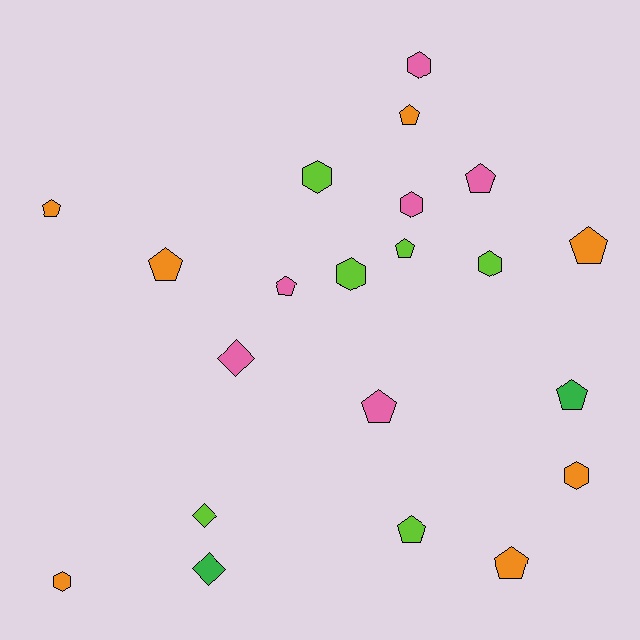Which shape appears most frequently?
Pentagon, with 11 objects.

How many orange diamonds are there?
There are no orange diamonds.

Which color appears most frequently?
Orange, with 7 objects.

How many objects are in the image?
There are 21 objects.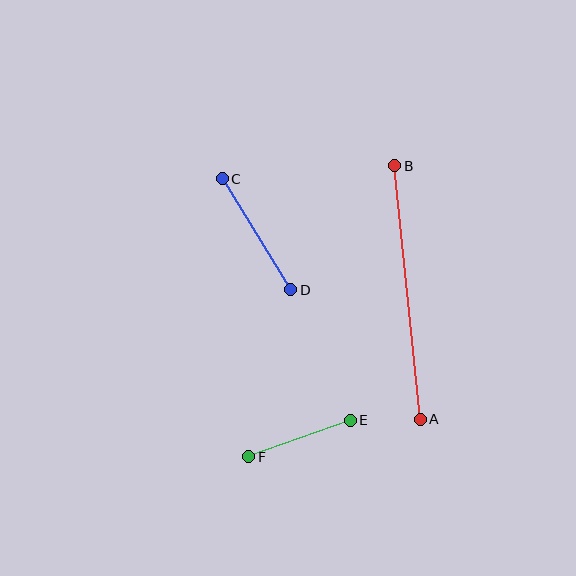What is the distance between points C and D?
The distance is approximately 130 pixels.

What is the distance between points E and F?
The distance is approximately 108 pixels.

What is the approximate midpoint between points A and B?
The midpoint is at approximately (408, 292) pixels.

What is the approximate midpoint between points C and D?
The midpoint is at approximately (257, 234) pixels.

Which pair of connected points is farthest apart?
Points A and B are farthest apart.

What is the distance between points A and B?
The distance is approximately 255 pixels.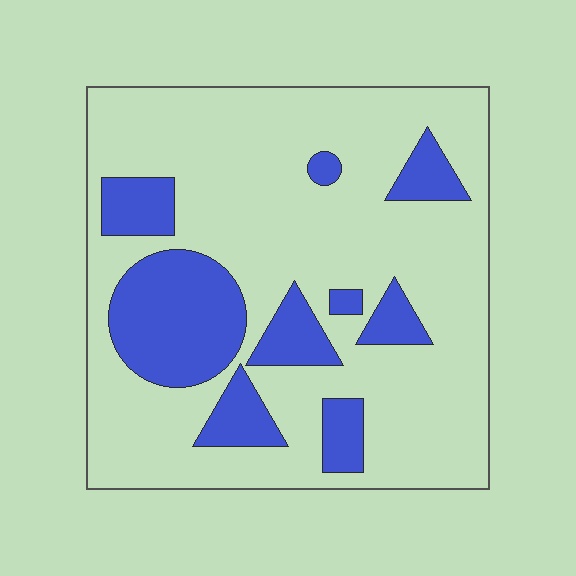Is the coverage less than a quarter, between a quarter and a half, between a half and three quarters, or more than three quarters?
Less than a quarter.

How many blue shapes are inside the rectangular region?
9.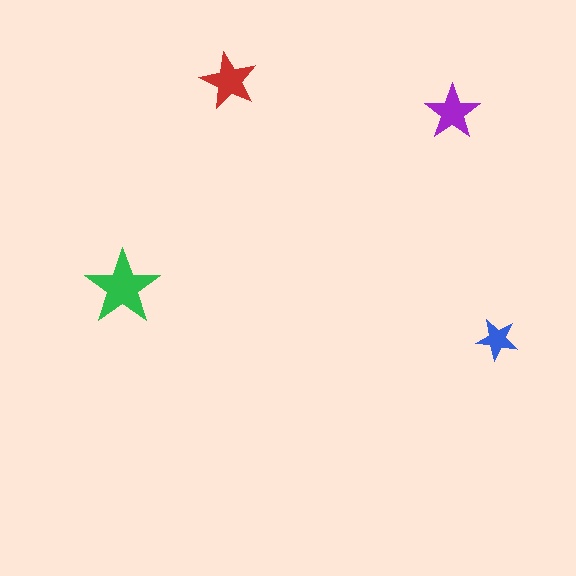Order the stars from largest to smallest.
the green one, the red one, the purple one, the blue one.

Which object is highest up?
The red star is topmost.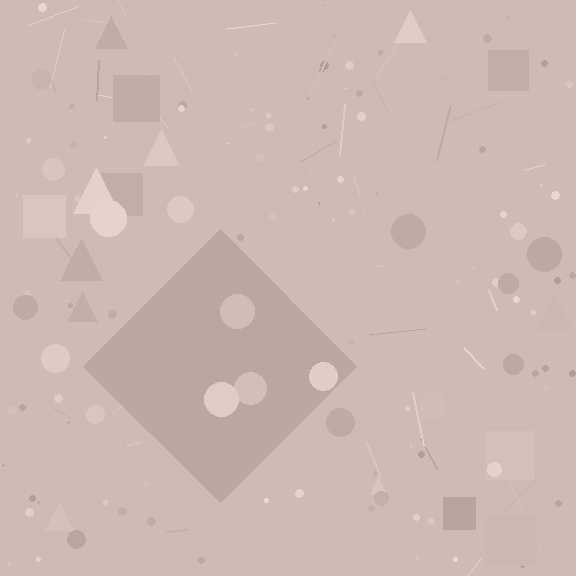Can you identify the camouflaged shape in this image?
The camouflaged shape is a diamond.